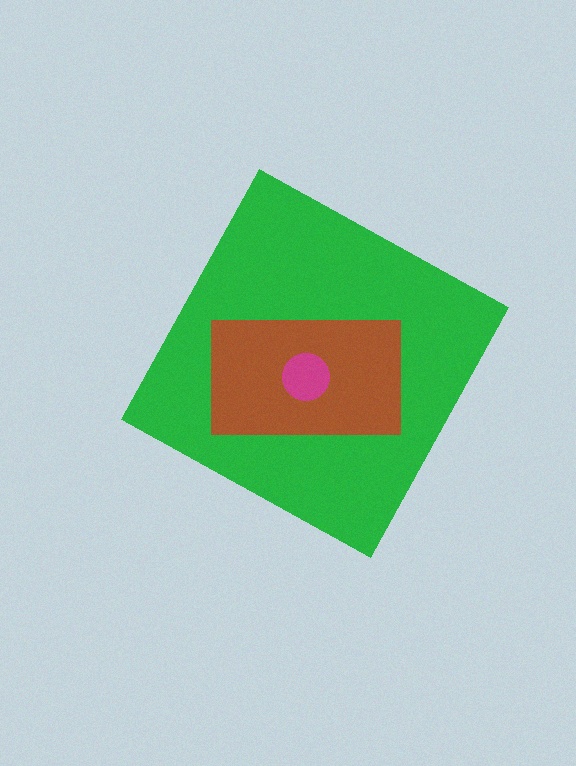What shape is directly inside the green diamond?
The brown rectangle.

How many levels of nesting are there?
3.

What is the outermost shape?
The green diamond.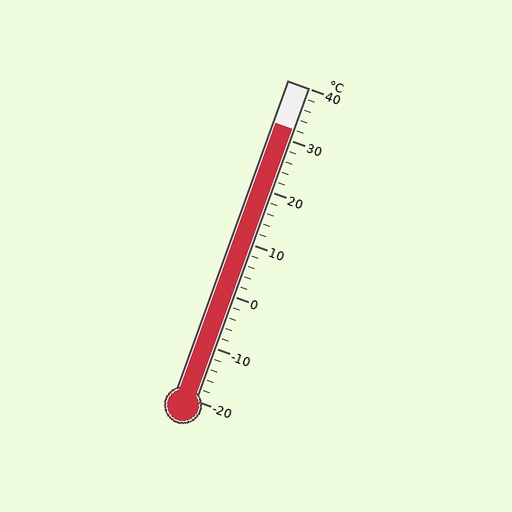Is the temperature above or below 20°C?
The temperature is above 20°C.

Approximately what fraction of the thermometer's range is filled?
The thermometer is filled to approximately 85% of its range.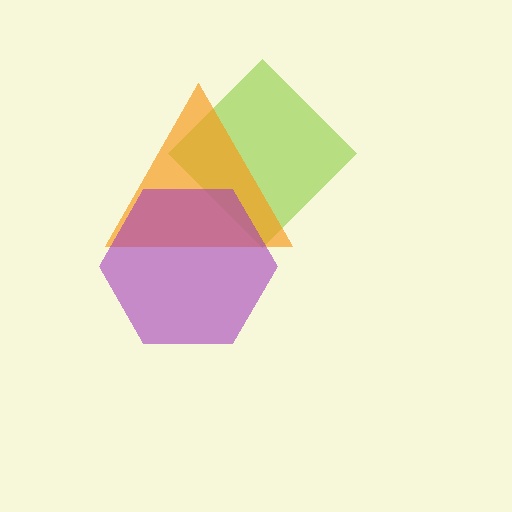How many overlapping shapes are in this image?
There are 3 overlapping shapes in the image.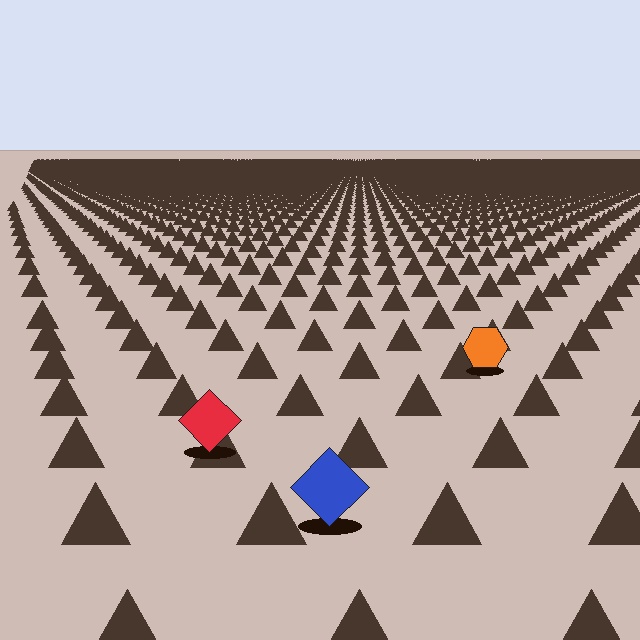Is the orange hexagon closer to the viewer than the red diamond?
No. The red diamond is closer — you can tell from the texture gradient: the ground texture is coarser near it.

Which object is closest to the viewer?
The blue diamond is closest. The texture marks near it are larger and more spread out.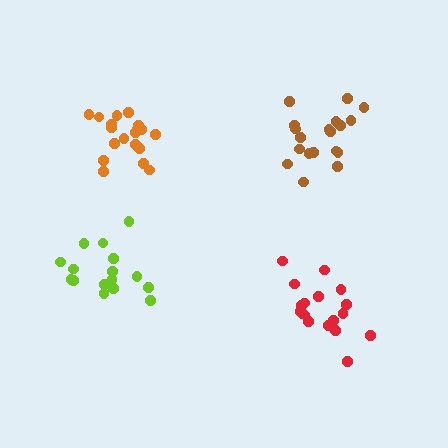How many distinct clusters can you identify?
There are 4 distinct clusters.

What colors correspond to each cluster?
The clusters are colored: lime, brown, red, orange.